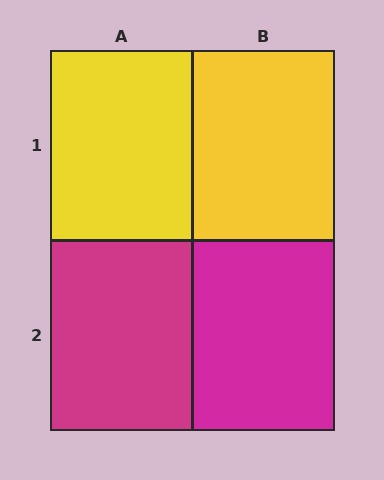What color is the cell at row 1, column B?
Yellow.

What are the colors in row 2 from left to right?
Magenta, magenta.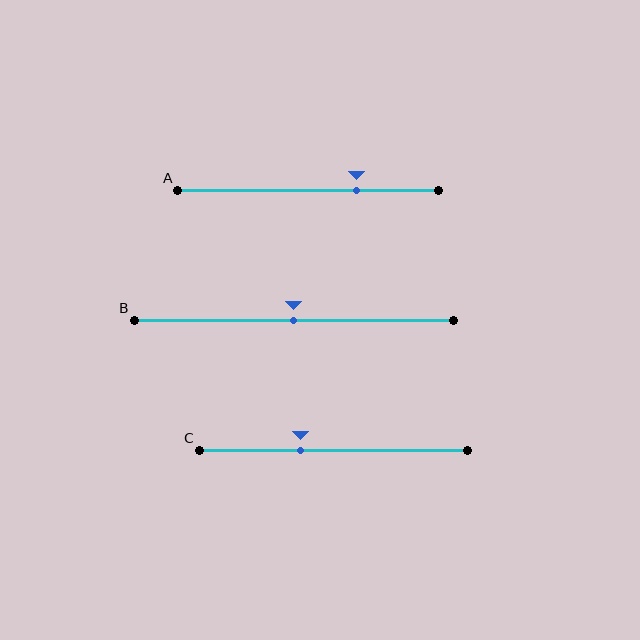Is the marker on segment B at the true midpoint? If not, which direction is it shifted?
Yes, the marker on segment B is at the true midpoint.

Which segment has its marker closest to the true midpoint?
Segment B has its marker closest to the true midpoint.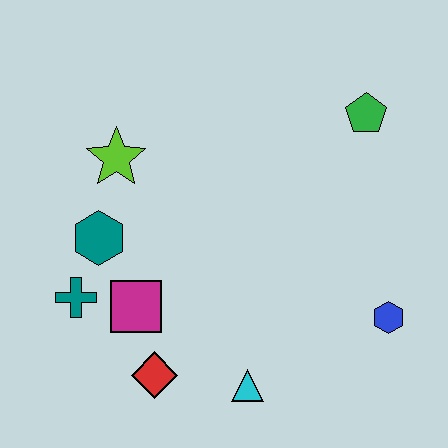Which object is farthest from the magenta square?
The green pentagon is farthest from the magenta square.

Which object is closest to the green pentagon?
The blue hexagon is closest to the green pentagon.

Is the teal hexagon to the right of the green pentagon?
No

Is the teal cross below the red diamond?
No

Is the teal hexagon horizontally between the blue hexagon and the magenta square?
No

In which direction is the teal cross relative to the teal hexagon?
The teal cross is below the teal hexagon.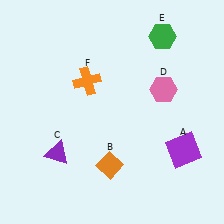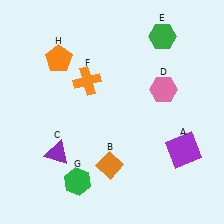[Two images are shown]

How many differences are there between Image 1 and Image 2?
There are 2 differences between the two images.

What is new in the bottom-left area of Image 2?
A green hexagon (G) was added in the bottom-left area of Image 2.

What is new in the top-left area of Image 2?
An orange pentagon (H) was added in the top-left area of Image 2.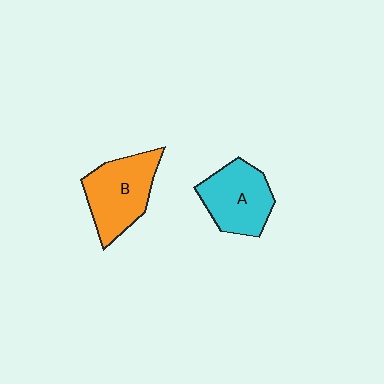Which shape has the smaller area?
Shape A (cyan).